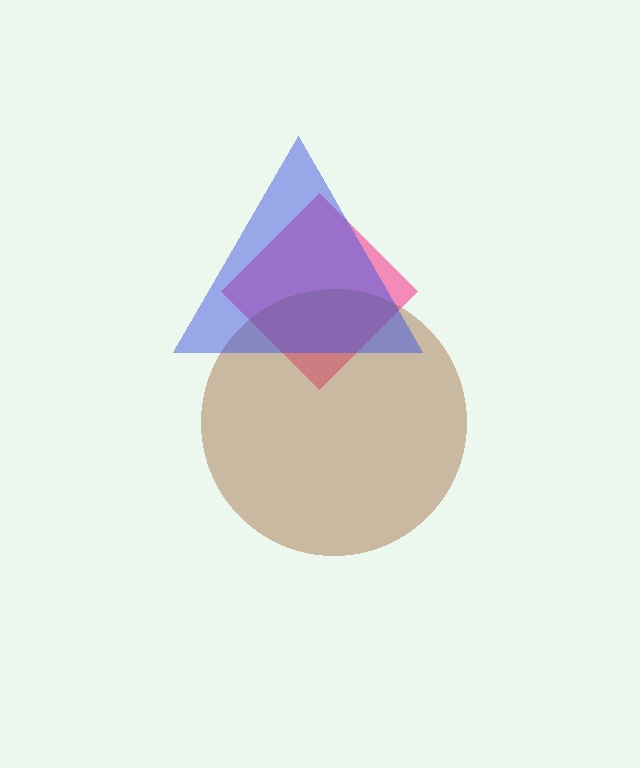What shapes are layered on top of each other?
The layered shapes are: a pink diamond, a brown circle, a blue triangle.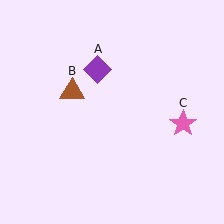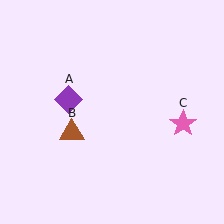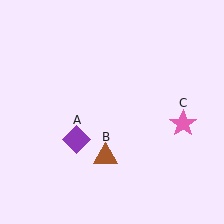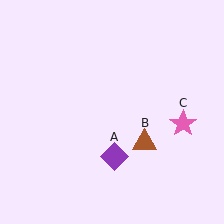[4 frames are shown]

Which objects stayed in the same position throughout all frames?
Pink star (object C) remained stationary.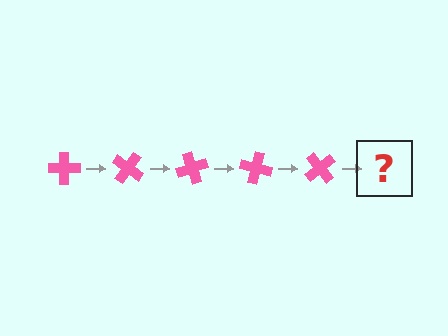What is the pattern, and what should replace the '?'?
The pattern is that the cross rotates 35 degrees each step. The '?' should be a pink cross rotated 175 degrees.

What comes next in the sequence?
The next element should be a pink cross rotated 175 degrees.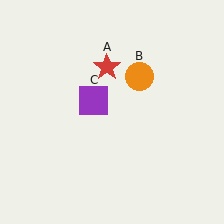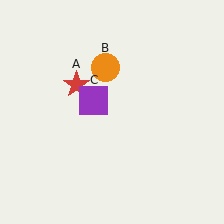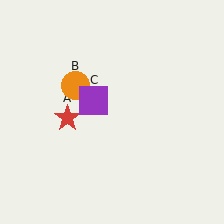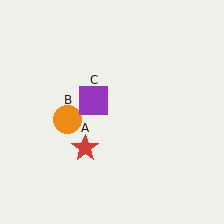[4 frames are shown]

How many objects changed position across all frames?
2 objects changed position: red star (object A), orange circle (object B).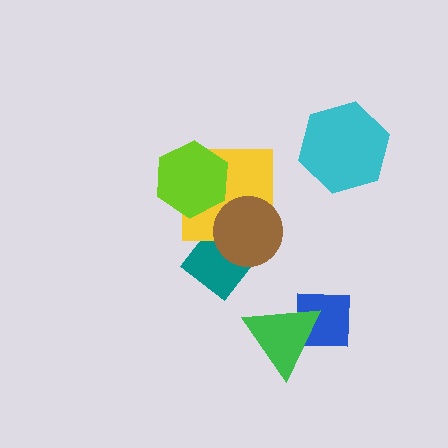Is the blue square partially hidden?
Yes, it is partially covered by another shape.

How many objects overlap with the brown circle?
2 objects overlap with the brown circle.